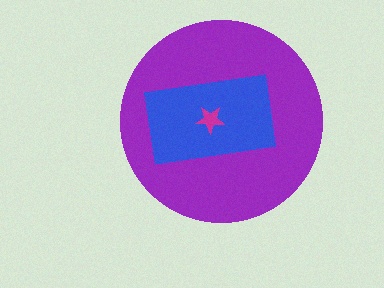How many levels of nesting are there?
3.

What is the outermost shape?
The purple circle.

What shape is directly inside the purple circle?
The blue rectangle.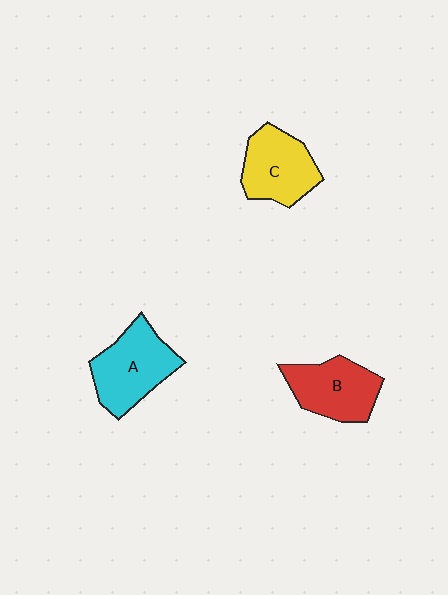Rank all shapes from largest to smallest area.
From largest to smallest: A (cyan), C (yellow), B (red).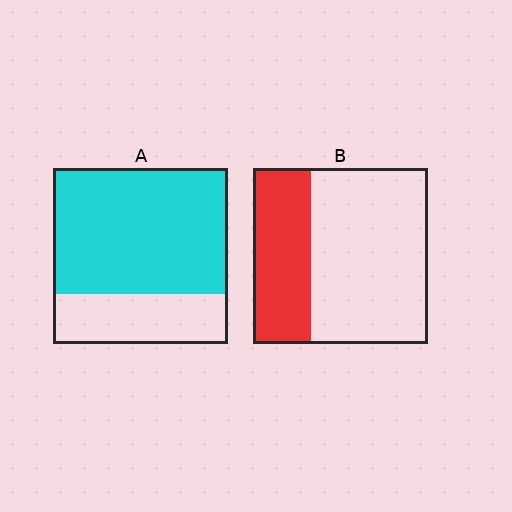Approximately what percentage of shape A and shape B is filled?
A is approximately 70% and B is approximately 35%.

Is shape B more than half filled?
No.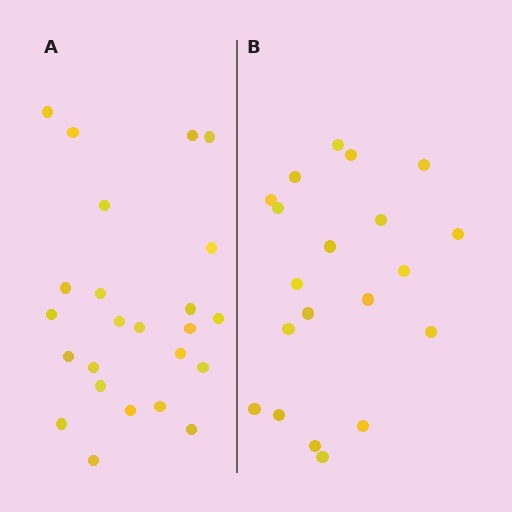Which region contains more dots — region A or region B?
Region A (the left region) has more dots.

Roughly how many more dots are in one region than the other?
Region A has about 4 more dots than region B.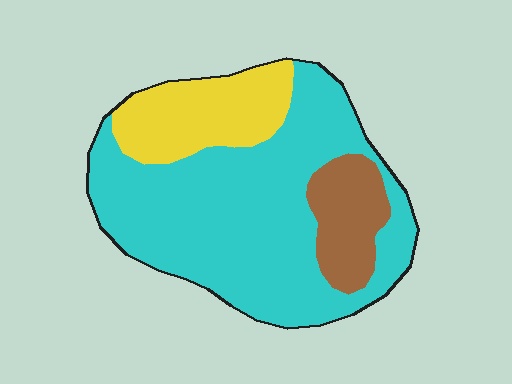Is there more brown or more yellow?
Yellow.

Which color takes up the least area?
Brown, at roughly 15%.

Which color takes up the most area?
Cyan, at roughly 65%.